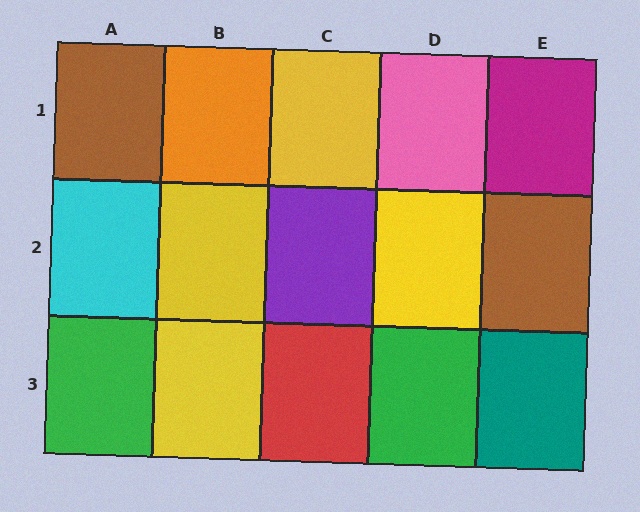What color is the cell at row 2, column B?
Yellow.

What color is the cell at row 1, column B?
Orange.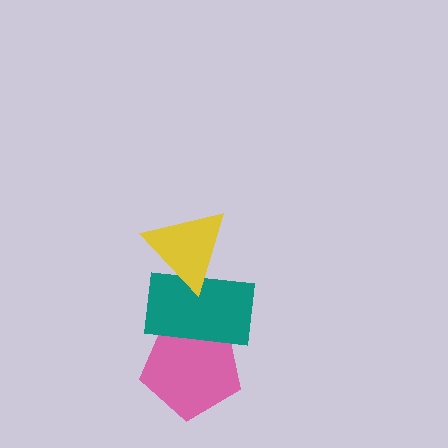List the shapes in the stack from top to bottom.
From top to bottom: the yellow triangle, the teal rectangle, the pink pentagon.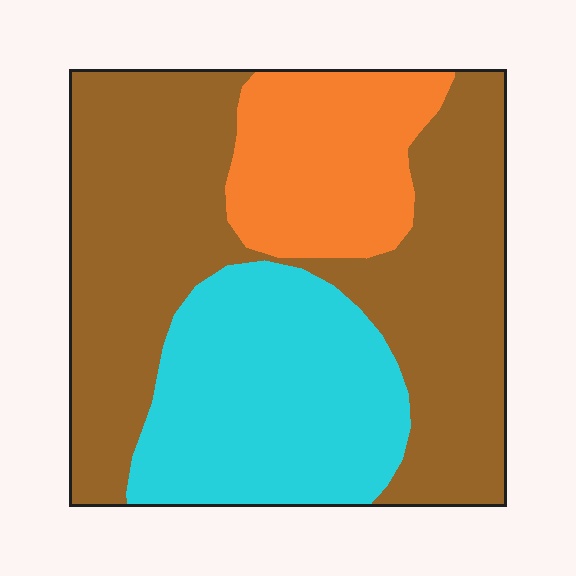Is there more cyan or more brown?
Brown.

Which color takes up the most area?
Brown, at roughly 55%.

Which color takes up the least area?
Orange, at roughly 20%.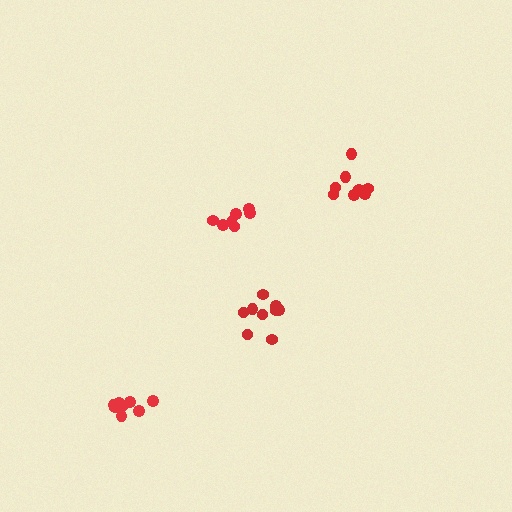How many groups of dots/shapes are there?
There are 4 groups.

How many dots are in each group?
Group 1: 8 dots, Group 2: 7 dots, Group 3: 9 dots, Group 4: 8 dots (32 total).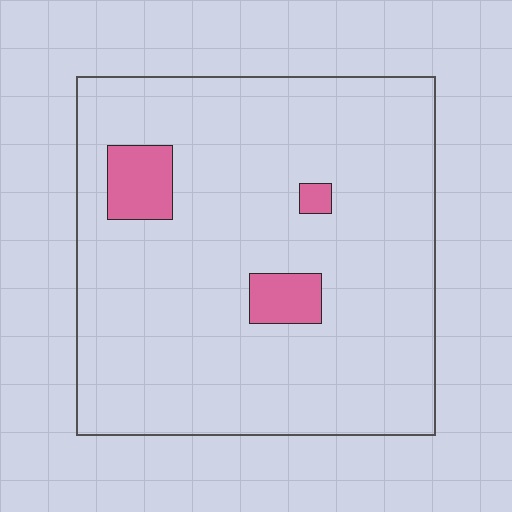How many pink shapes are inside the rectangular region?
3.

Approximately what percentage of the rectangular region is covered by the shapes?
Approximately 5%.